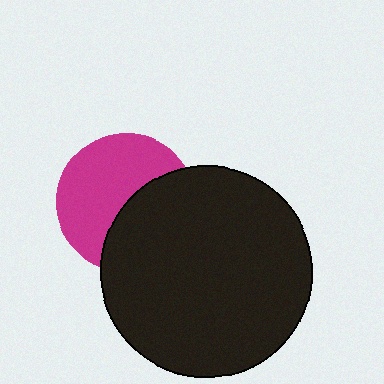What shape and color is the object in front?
The object in front is a black circle.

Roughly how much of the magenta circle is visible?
About half of it is visible (roughly 57%).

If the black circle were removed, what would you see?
You would see the complete magenta circle.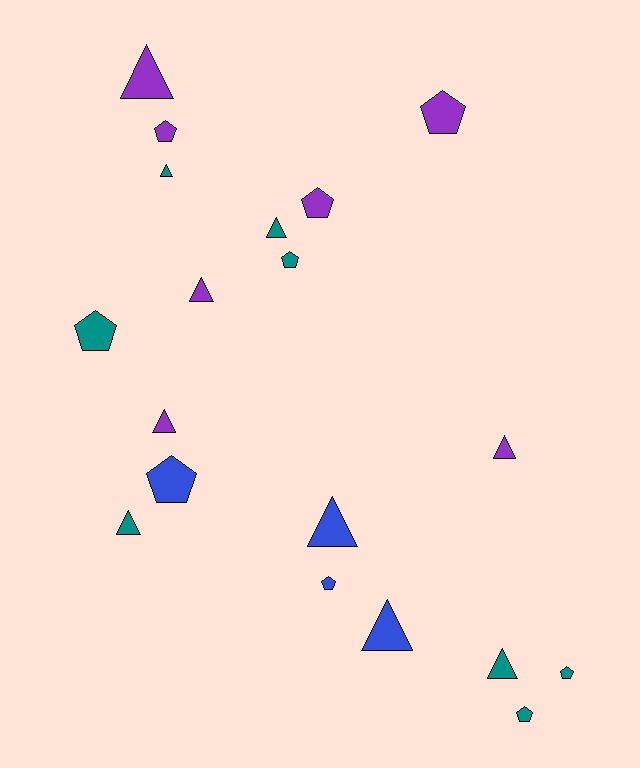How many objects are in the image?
There are 19 objects.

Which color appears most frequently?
Teal, with 8 objects.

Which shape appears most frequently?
Triangle, with 10 objects.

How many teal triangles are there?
There are 4 teal triangles.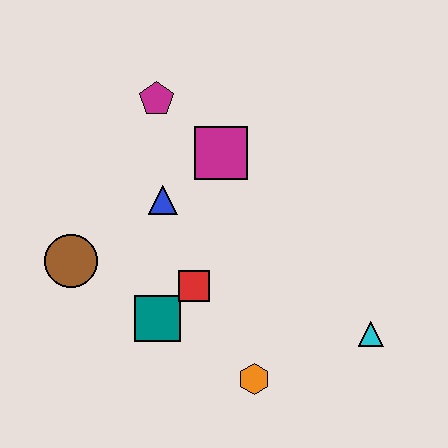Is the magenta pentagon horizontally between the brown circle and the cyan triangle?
Yes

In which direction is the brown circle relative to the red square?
The brown circle is to the left of the red square.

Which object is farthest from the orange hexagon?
The magenta pentagon is farthest from the orange hexagon.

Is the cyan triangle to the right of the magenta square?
Yes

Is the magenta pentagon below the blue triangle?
No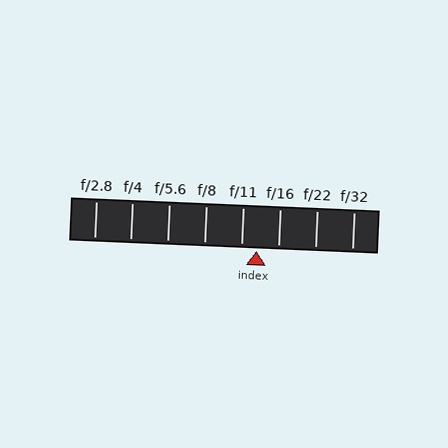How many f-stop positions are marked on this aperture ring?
There are 8 f-stop positions marked.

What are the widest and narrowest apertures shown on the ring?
The widest aperture shown is f/2.8 and the narrowest is f/32.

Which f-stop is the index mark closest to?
The index mark is closest to f/11.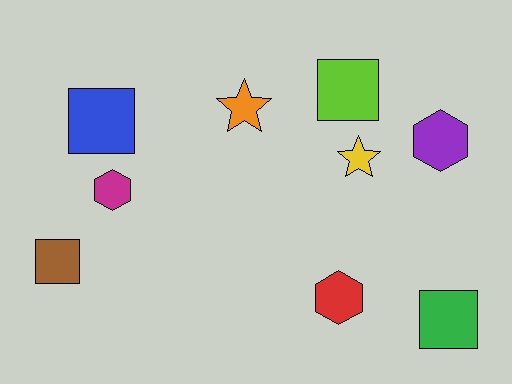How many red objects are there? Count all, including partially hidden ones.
There is 1 red object.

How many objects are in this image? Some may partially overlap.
There are 9 objects.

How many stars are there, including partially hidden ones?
There are 2 stars.